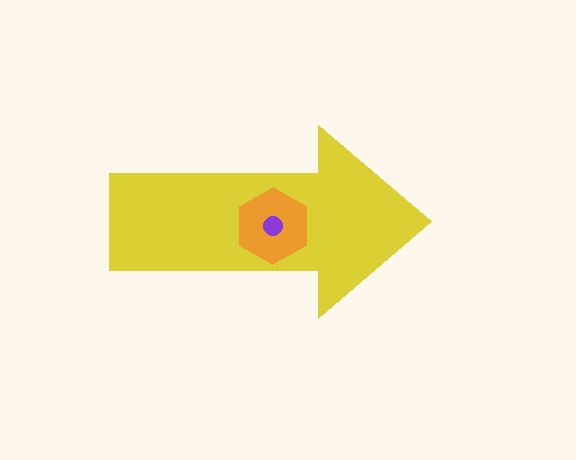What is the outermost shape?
The yellow arrow.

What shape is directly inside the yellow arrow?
The orange hexagon.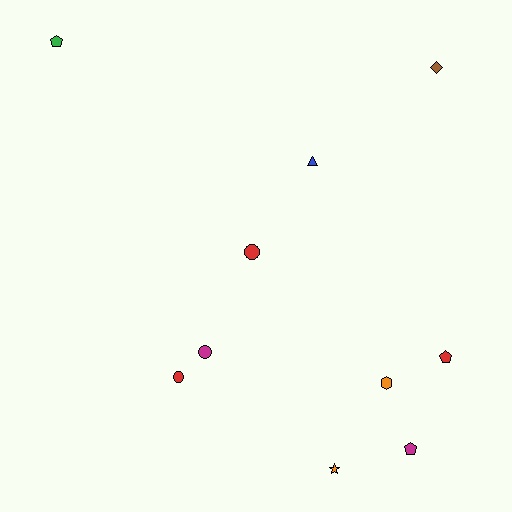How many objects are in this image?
There are 10 objects.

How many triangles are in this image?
There is 1 triangle.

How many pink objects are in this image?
There are no pink objects.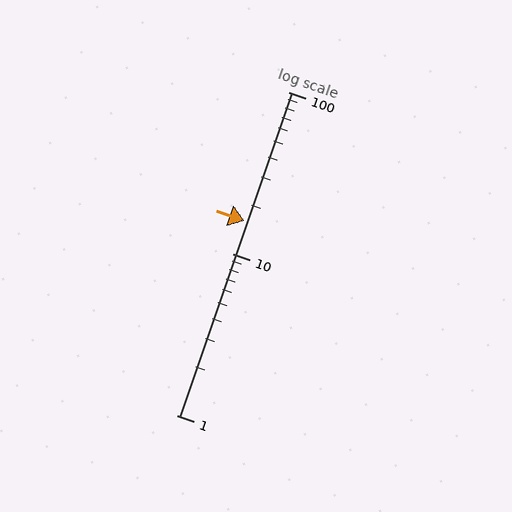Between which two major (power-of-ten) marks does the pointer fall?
The pointer is between 10 and 100.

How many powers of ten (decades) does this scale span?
The scale spans 2 decades, from 1 to 100.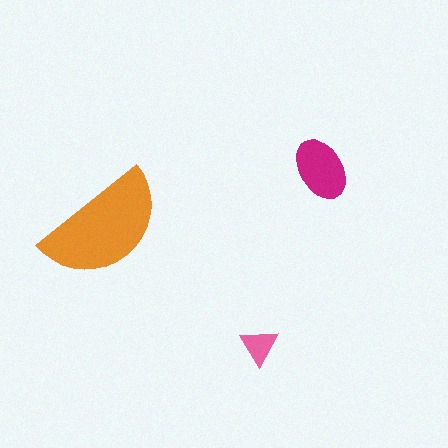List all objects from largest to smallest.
The orange semicircle, the magenta ellipse, the pink triangle.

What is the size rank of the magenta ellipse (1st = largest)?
2nd.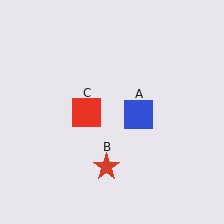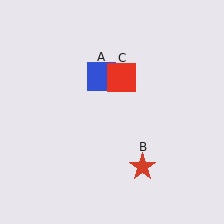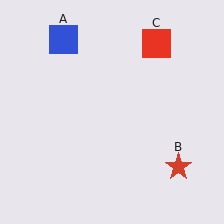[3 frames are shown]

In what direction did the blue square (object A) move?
The blue square (object A) moved up and to the left.